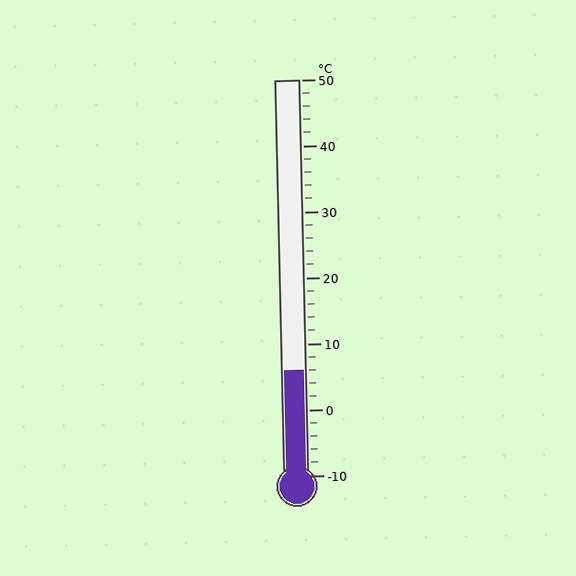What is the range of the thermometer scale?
The thermometer scale ranges from -10°C to 50°C.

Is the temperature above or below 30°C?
The temperature is below 30°C.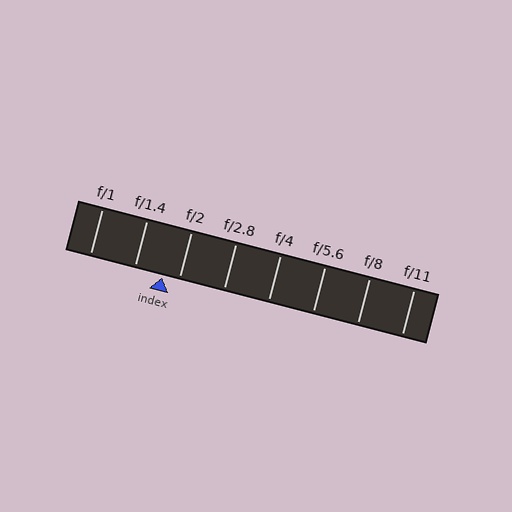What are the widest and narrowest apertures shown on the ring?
The widest aperture shown is f/1 and the narrowest is f/11.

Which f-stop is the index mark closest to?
The index mark is closest to f/2.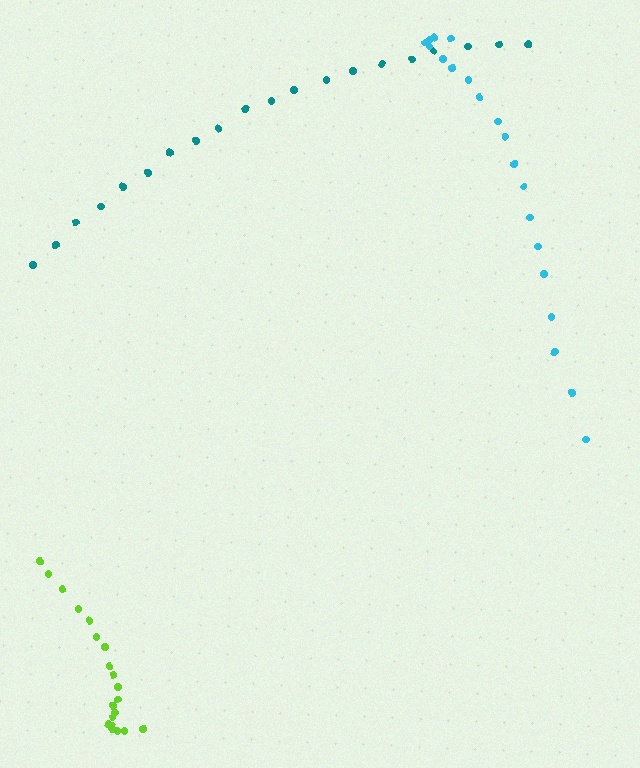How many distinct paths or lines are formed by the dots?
There are 3 distinct paths.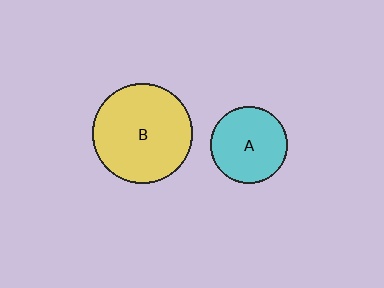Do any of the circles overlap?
No, none of the circles overlap.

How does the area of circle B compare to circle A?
Approximately 1.7 times.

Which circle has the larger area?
Circle B (yellow).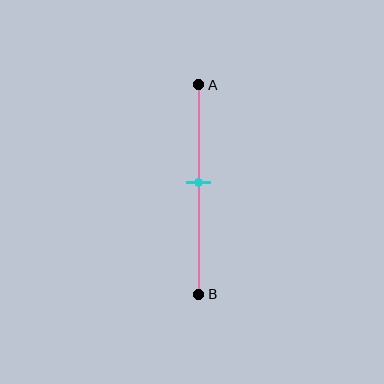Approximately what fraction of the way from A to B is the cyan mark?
The cyan mark is approximately 45% of the way from A to B.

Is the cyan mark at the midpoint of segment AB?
No, the mark is at about 45% from A, not at the 50% midpoint.